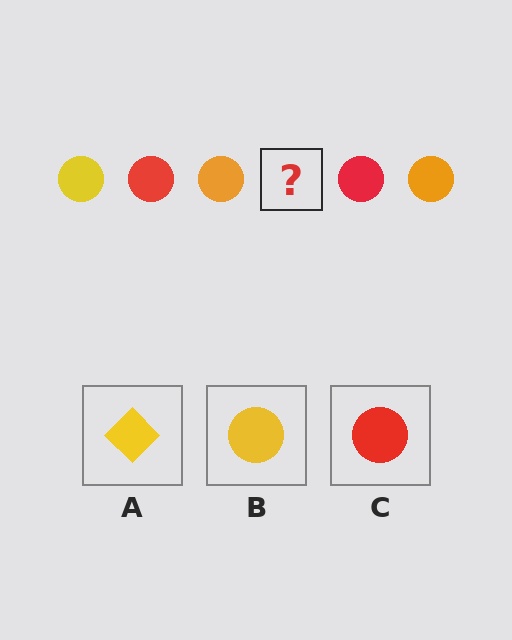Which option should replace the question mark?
Option B.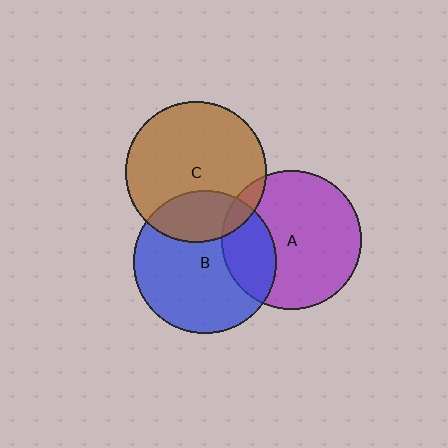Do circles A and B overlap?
Yes.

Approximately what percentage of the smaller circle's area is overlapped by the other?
Approximately 25%.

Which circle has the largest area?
Circle B (blue).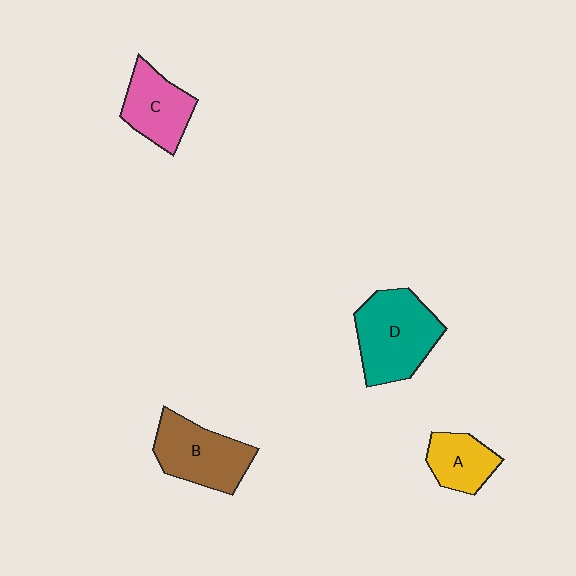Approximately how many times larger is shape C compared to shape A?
Approximately 1.3 times.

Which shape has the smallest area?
Shape A (yellow).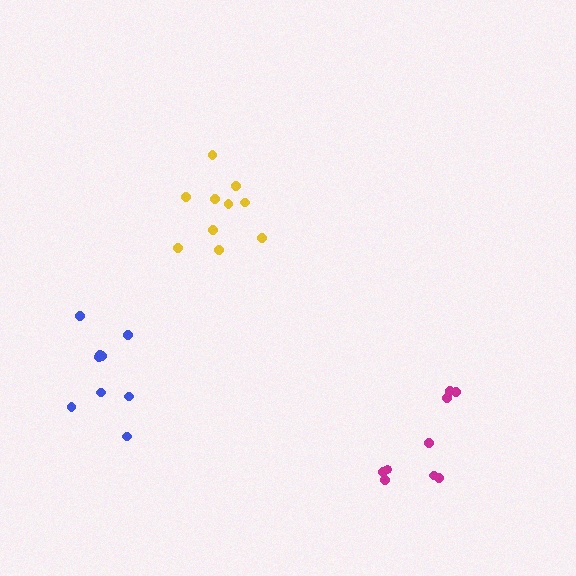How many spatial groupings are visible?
There are 3 spatial groupings.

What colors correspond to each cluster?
The clusters are colored: yellow, magenta, blue.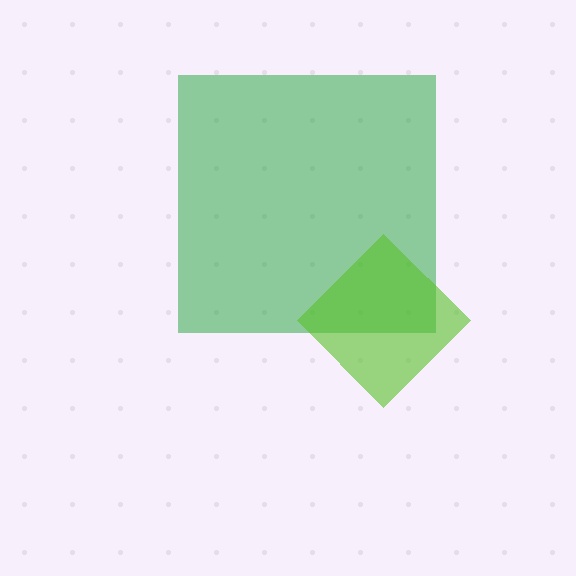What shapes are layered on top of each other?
The layered shapes are: a green square, a lime diamond.